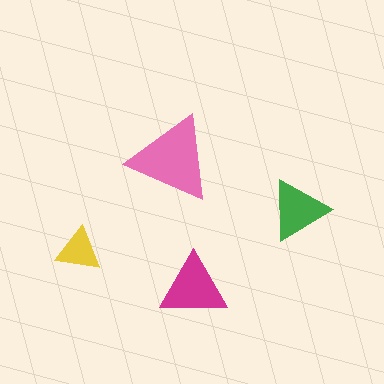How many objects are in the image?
There are 4 objects in the image.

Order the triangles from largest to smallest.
the pink one, the magenta one, the green one, the yellow one.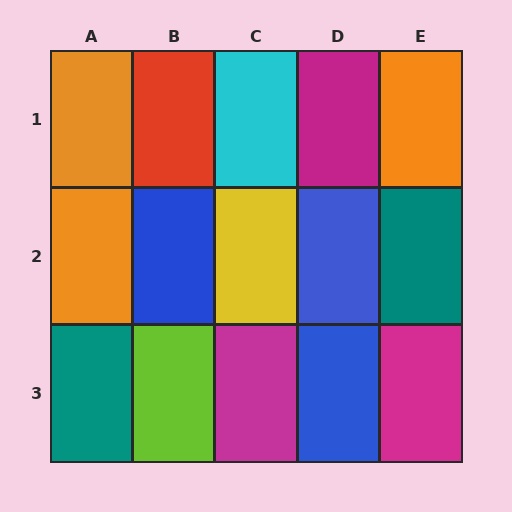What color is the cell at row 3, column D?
Blue.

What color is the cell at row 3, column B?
Lime.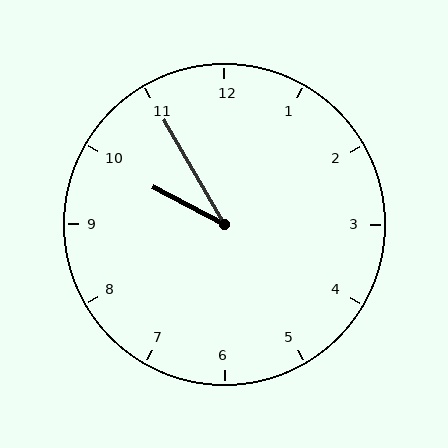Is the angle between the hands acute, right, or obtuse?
It is acute.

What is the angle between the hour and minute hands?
Approximately 32 degrees.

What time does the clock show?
9:55.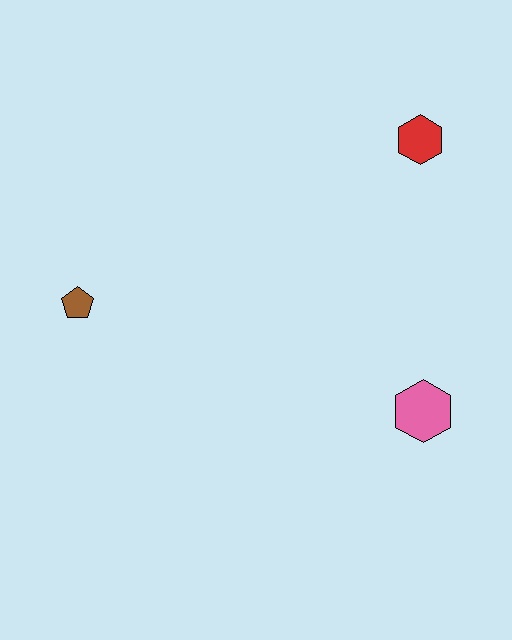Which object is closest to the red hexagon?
The pink hexagon is closest to the red hexagon.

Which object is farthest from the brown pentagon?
The red hexagon is farthest from the brown pentagon.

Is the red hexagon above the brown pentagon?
Yes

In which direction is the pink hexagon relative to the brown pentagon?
The pink hexagon is to the right of the brown pentagon.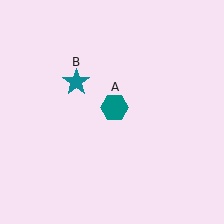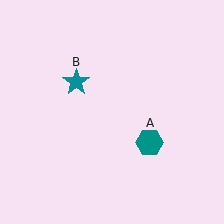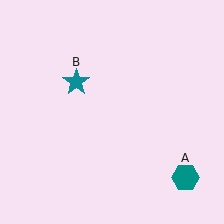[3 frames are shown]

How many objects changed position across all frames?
1 object changed position: teal hexagon (object A).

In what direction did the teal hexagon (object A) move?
The teal hexagon (object A) moved down and to the right.